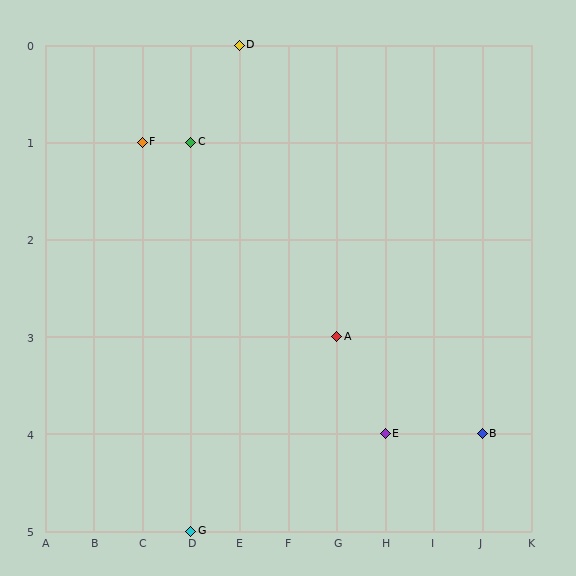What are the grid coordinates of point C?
Point C is at grid coordinates (D, 1).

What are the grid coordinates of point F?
Point F is at grid coordinates (C, 1).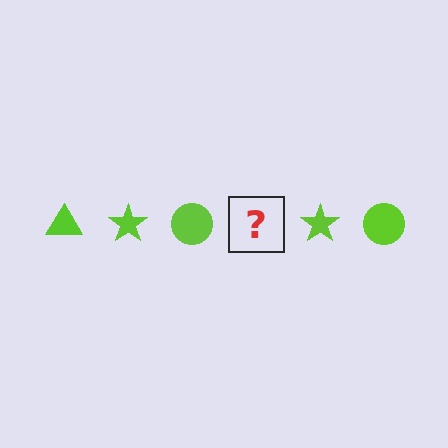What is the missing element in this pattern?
The missing element is a lime triangle.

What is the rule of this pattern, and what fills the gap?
The rule is that the pattern cycles through triangle, star, circle shapes in lime. The gap should be filled with a lime triangle.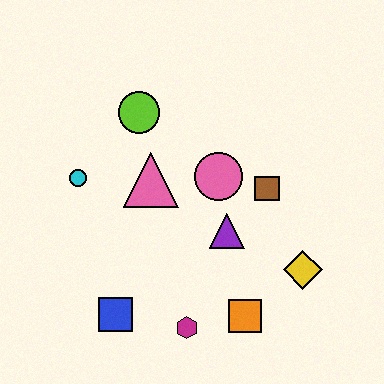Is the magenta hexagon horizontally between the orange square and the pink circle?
No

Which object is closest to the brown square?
The pink circle is closest to the brown square.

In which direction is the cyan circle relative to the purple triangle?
The cyan circle is to the left of the purple triangle.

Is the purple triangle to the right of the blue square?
Yes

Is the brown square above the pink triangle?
No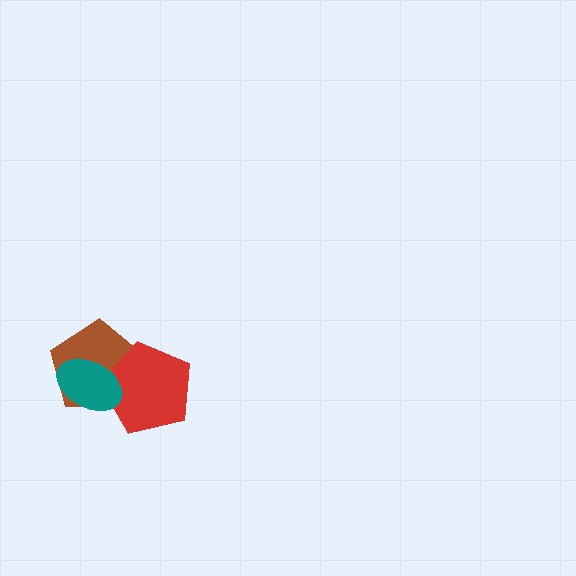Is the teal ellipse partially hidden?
No, no other shape covers it.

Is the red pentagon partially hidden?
Yes, it is partially covered by another shape.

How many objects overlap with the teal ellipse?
2 objects overlap with the teal ellipse.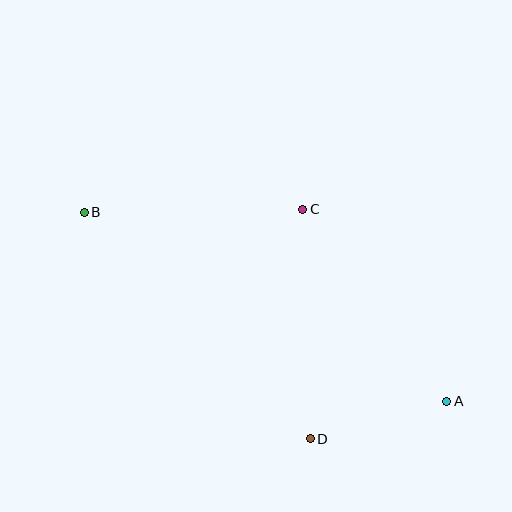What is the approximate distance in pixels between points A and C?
The distance between A and C is approximately 240 pixels.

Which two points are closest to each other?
Points A and D are closest to each other.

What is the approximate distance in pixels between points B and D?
The distance between B and D is approximately 320 pixels.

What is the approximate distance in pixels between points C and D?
The distance between C and D is approximately 230 pixels.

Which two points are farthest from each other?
Points A and B are farthest from each other.